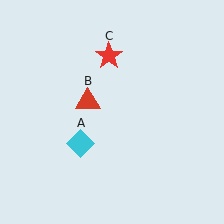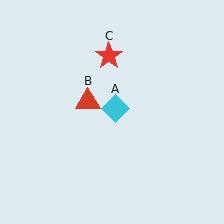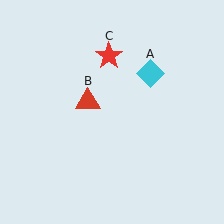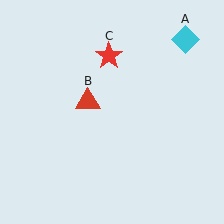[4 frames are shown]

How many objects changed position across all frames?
1 object changed position: cyan diamond (object A).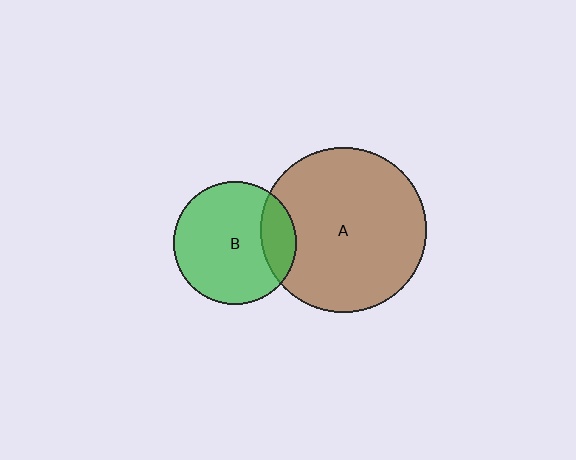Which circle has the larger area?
Circle A (brown).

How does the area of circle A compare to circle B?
Approximately 1.8 times.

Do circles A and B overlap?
Yes.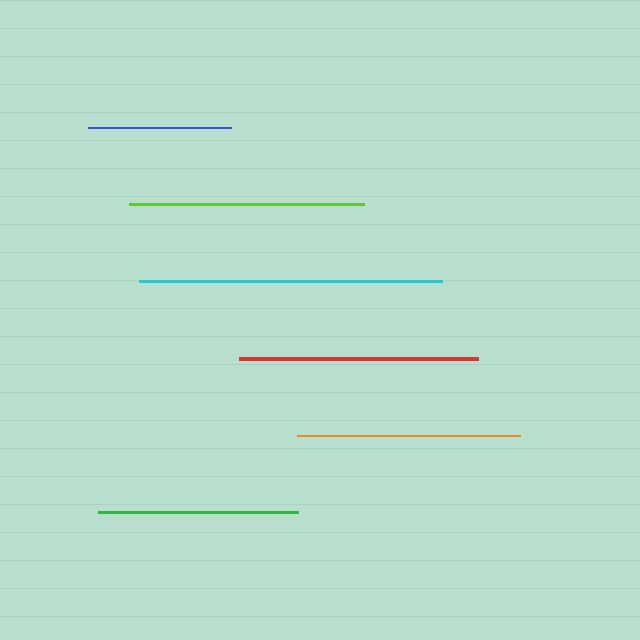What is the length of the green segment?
The green segment is approximately 200 pixels long.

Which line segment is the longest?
The cyan line is the longest at approximately 303 pixels.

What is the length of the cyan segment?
The cyan segment is approximately 303 pixels long.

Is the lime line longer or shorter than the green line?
The lime line is longer than the green line.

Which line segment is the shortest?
The blue line is the shortest at approximately 143 pixels.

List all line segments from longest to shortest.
From longest to shortest: cyan, red, lime, orange, green, blue.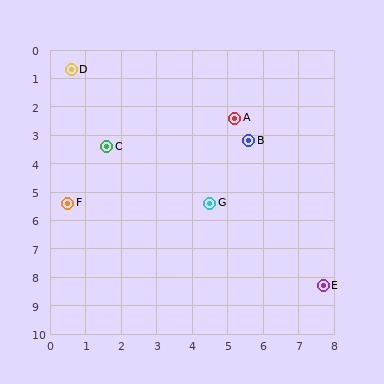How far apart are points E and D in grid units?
Points E and D are about 10.4 grid units apart.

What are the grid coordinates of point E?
Point E is at approximately (7.7, 8.3).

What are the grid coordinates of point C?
Point C is at approximately (1.6, 3.4).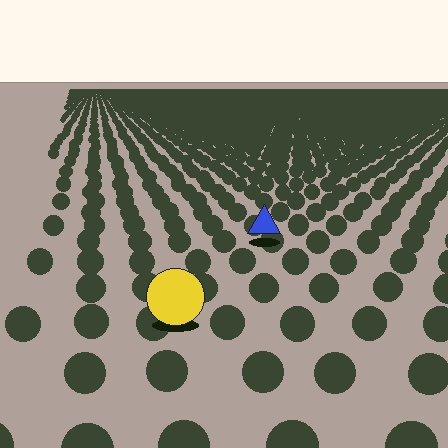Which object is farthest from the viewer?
The blue triangle is farthest from the viewer. It appears smaller and the ground texture around it is denser.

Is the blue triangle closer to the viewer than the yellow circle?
No. The yellow circle is closer — you can tell from the texture gradient: the ground texture is coarser near it.